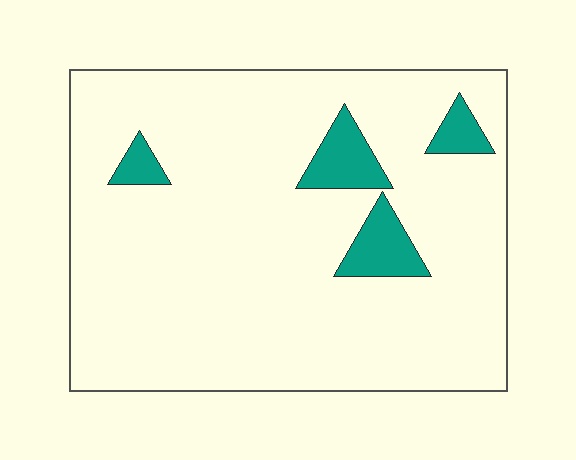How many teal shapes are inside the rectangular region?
4.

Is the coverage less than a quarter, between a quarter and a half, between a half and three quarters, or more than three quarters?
Less than a quarter.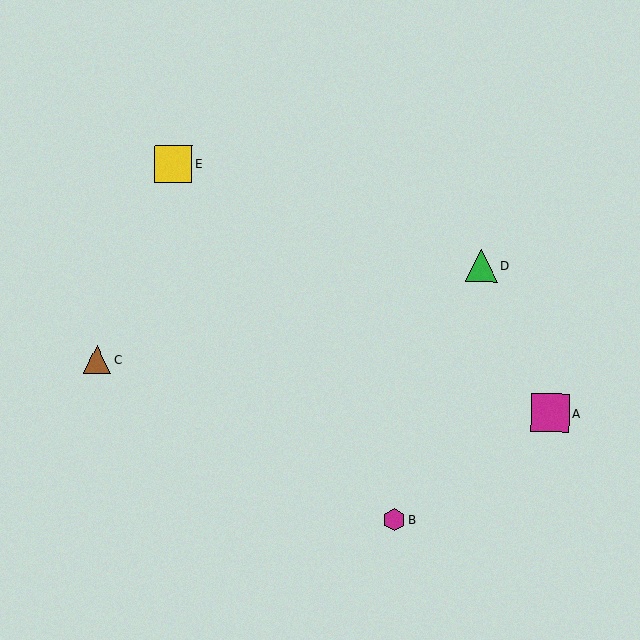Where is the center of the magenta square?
The center of the magenta square is at (550, 413).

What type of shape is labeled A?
Shape A is a magenta square.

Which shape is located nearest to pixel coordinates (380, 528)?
The magenta hexagon (labeled B) at (394, 520) is nearest to that location.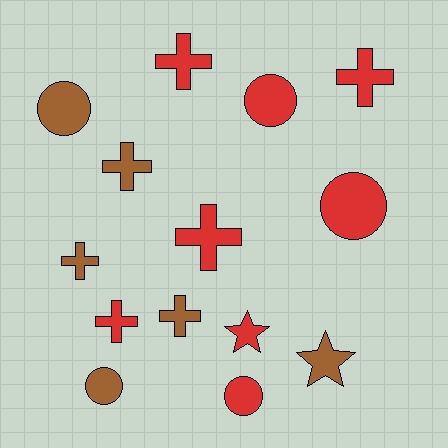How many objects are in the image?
There are 14 objects.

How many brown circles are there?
There are 2 brown circles.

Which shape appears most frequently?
Cross, with 7 objects.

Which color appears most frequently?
Red, with 8 objects.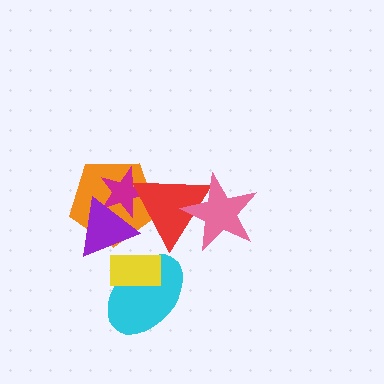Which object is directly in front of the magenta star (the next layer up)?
The purple triangle is directly in front of the magenta star.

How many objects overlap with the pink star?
1 object overlaps with the pink star.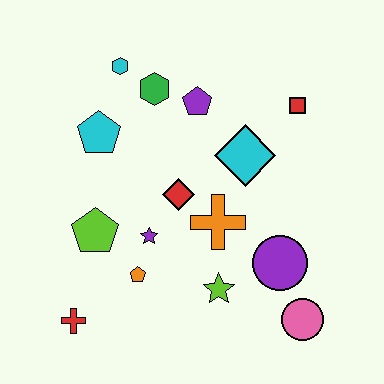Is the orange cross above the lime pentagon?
Yes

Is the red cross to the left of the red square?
Yes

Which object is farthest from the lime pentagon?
The red square is farthest from the lime pentagon.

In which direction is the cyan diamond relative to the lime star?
The cyan diamond is above the lime star.